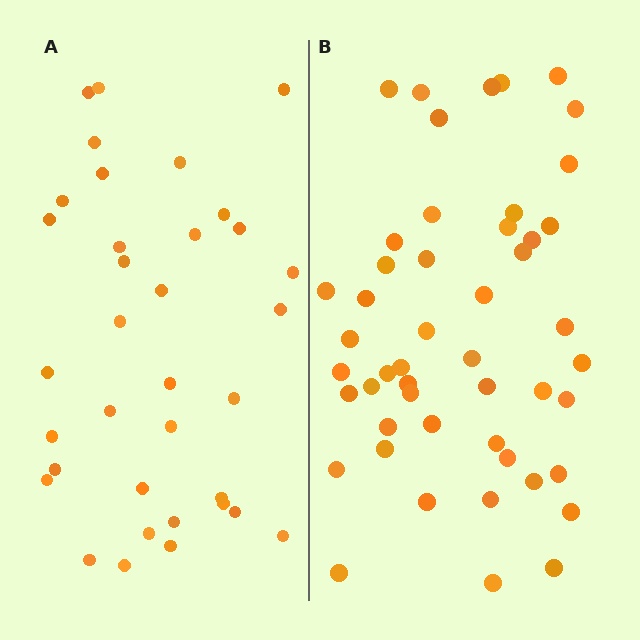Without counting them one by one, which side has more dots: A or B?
Region B (the right region) has more dots.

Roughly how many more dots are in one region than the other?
Region B has approximately 15 more dots than region A.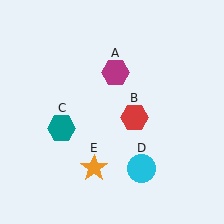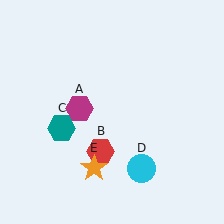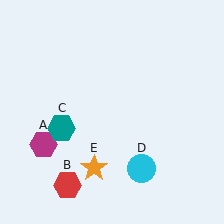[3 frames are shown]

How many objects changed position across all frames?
2 objects changed position: magenta hexagon (object A), red hexagon (object B).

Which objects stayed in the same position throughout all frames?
Teal hexagon (object C) and cyan circle (object D) and orange star (object E) remained stationary.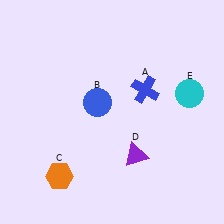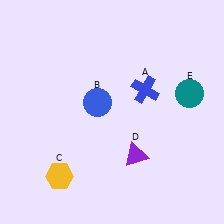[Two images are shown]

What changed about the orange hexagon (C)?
In Image 1, C is orange. In Image 2, it changed to yellow.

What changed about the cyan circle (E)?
In Image 1, E is cyan. In Image 2, it changed to teal.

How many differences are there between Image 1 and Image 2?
There are 2 differences between the two images.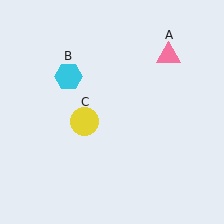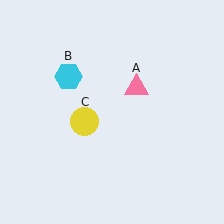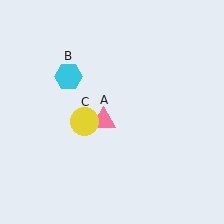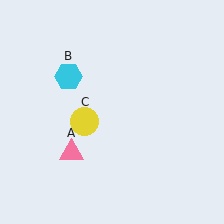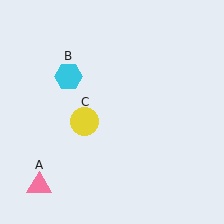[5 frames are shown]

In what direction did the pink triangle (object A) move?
The pink triangle (object A) moved down and to the left.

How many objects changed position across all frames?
1 object changed position: pink triangle (object A).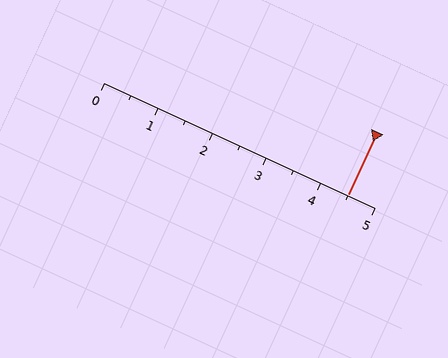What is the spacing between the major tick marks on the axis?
The major ticks are spaced 1 apart.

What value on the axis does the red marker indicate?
The marker indicates approximately 4.5.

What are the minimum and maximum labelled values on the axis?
The axis runs from 0 to 5.